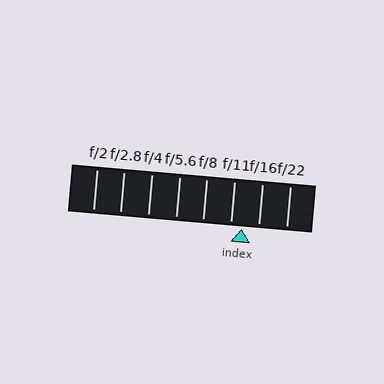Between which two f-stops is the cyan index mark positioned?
The index mark is between f/11 and f/16.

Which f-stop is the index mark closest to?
The index mark is closest to f/11.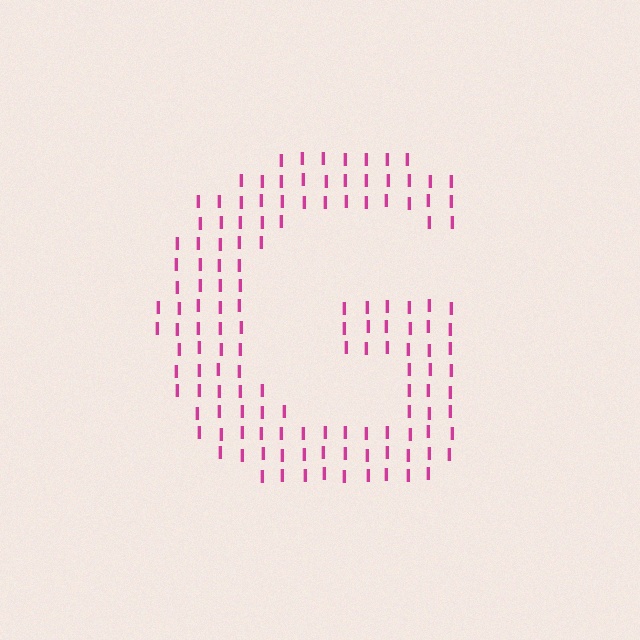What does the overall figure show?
The overall figure shows the letter G.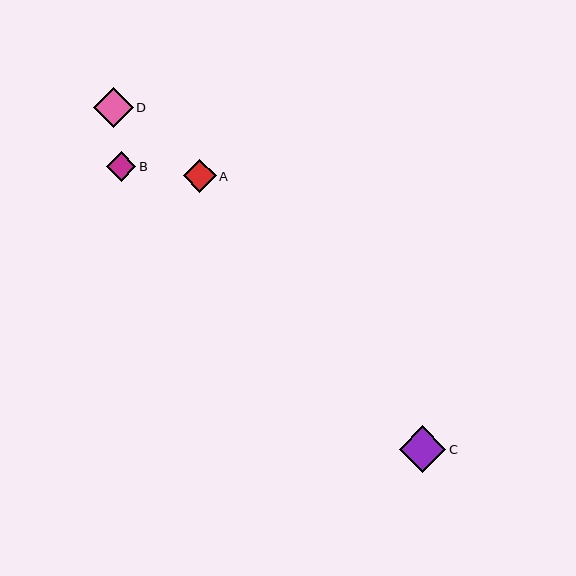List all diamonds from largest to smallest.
From largest to smallest: C, D, A, B.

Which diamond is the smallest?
Diamond B is the smallest with a size of approximately 29 pixels.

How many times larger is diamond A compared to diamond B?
Diamond A is approximately 1.1 times the size of diamond B.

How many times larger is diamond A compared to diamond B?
Diamond A is approximately 1.1 times the size of diamond B.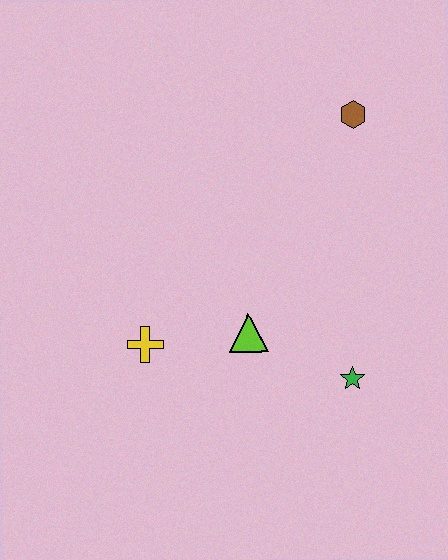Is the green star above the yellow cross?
No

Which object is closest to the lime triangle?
The yellow cross is closest to the lime triangle.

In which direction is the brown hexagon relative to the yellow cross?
The brown hexagon is above the yellow cross.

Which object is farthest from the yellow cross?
The brown hexagon is farthest from the yellow cross.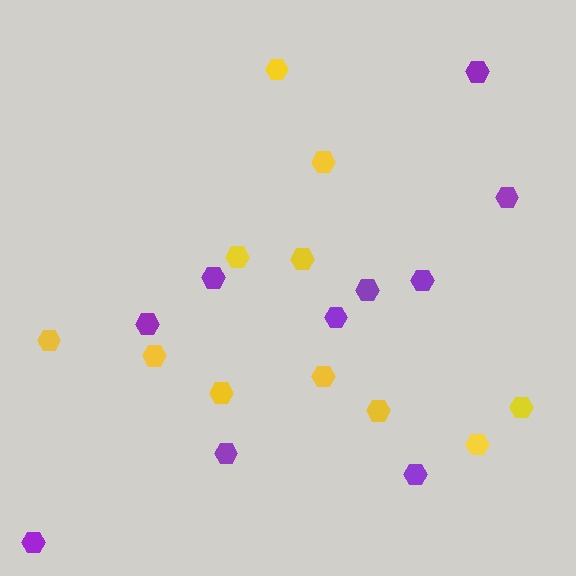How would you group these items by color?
There are 2 groups: one group of purple hexagons (10) and one group of yellow hexagons (11).